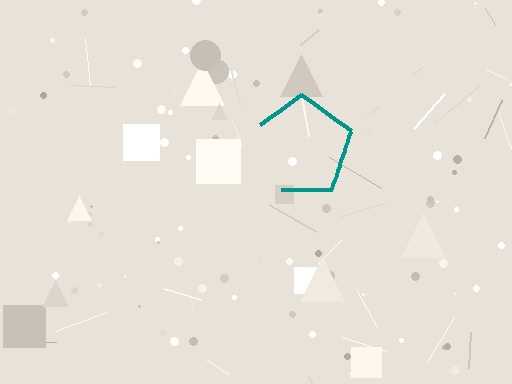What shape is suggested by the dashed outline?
The dashed outline suggests a pentagon.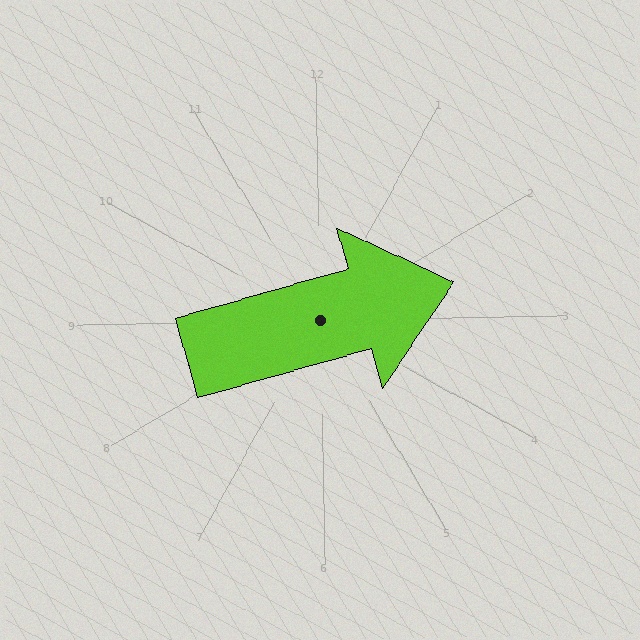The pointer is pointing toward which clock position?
Roughly 3 o'clock.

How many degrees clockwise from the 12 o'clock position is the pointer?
Approximately 75 degrees.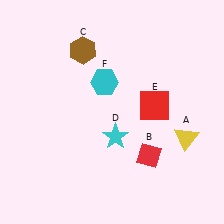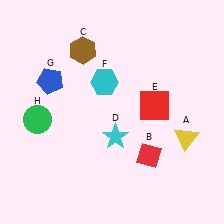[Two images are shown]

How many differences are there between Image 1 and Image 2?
There are 2 differences between the two images.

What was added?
A blue pentagon (G), a green circle (H) were added in Image 2.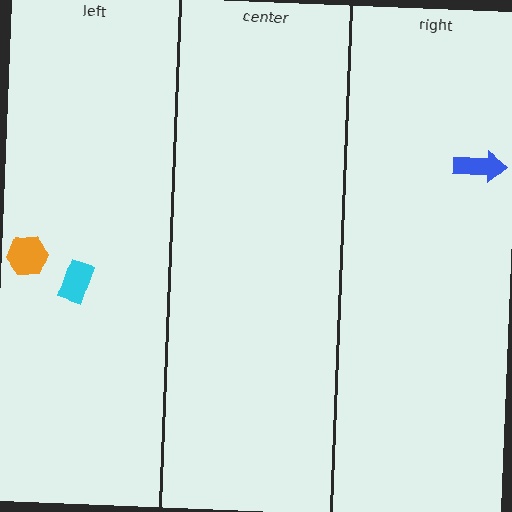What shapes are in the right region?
The blue arrow.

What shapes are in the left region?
The orange hexagon, the cyan rectangle.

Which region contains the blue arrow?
The right region.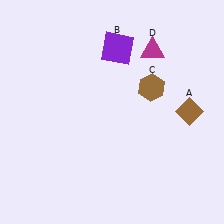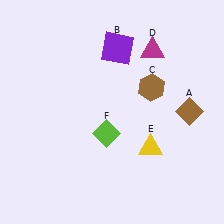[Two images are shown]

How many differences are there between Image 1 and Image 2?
There are 2 differences between the two images.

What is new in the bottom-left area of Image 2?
A lime diamond (F) was added in the bottom-left area of Image 2.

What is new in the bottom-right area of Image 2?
A yellow triangle (E) was added in the bottom-right area of Image 2.